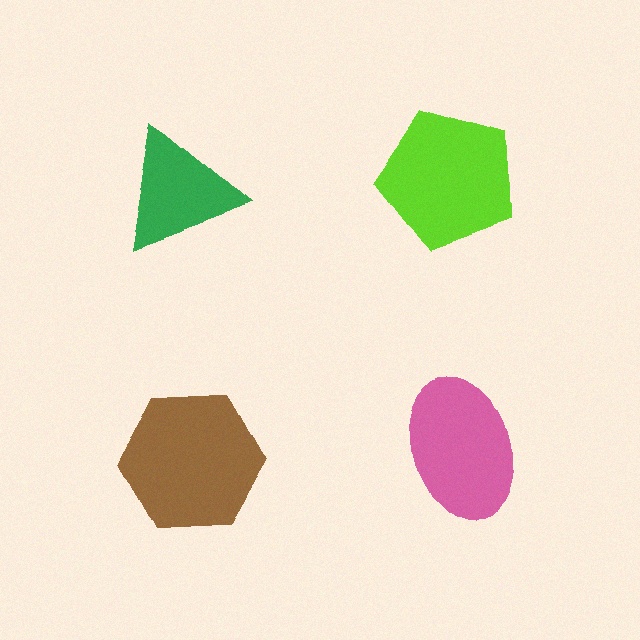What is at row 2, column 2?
A pink ellipse.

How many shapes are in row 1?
2 shapes.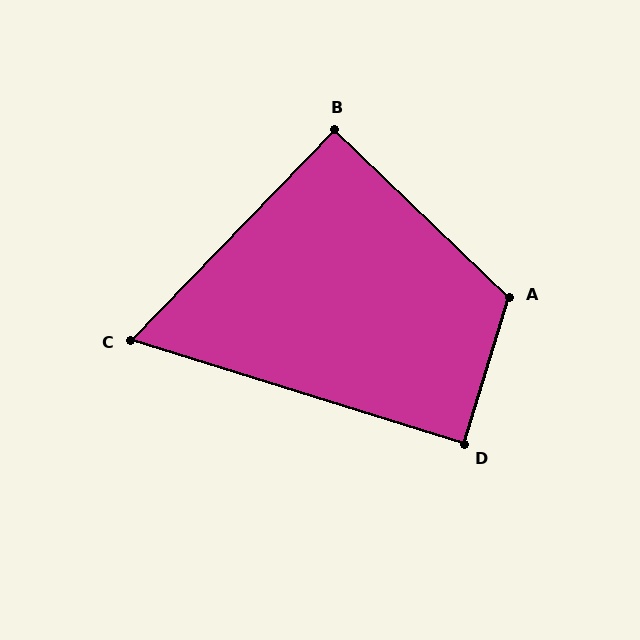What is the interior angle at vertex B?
Approximately 90 degrees (approximately right).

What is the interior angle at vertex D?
Approximately 90 degrees (approximately right).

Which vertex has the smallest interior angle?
C, at approximately 63 degrees.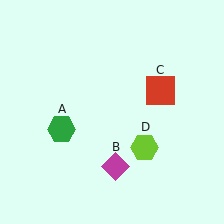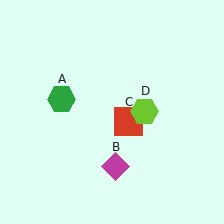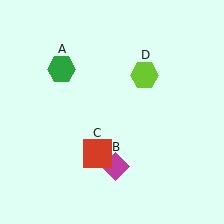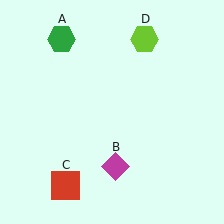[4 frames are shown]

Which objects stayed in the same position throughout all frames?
Magenta diamond (object B) remained stationary.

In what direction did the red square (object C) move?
The red square (object C) moved down and to the left.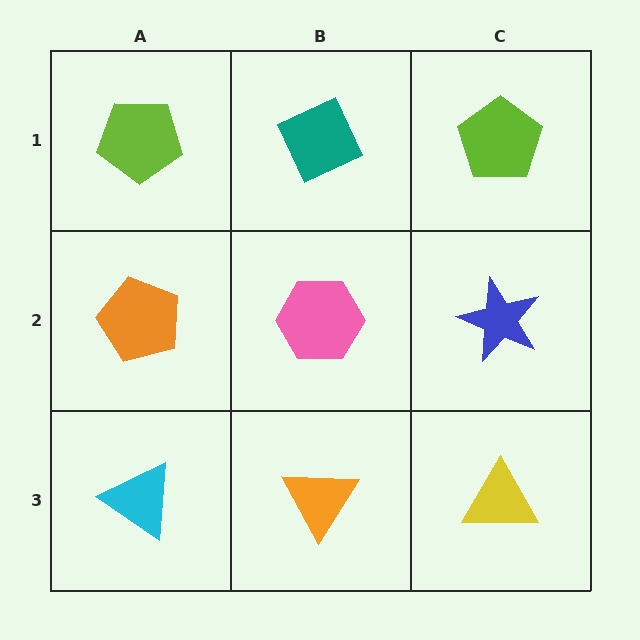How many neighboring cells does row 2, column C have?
3.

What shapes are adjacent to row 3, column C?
A blue star (row 2, column C), an orange triangle (row 3, column B).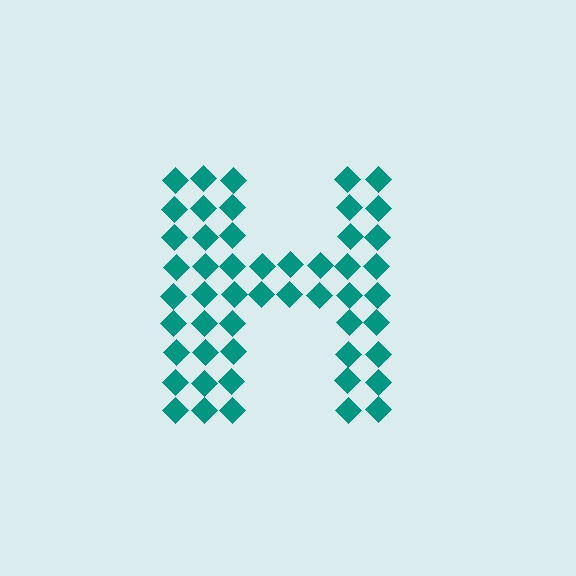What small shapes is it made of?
It is made of small diamonds.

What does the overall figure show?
The overall figure shows the letter H.